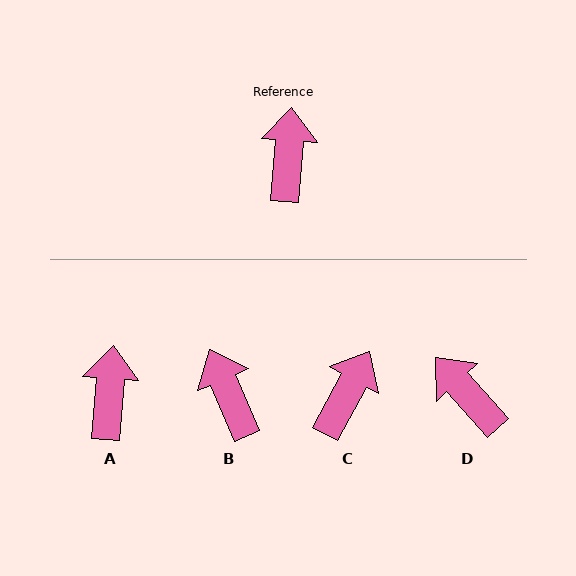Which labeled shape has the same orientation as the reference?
A.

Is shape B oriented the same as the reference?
No, it is off by about 28 degrees.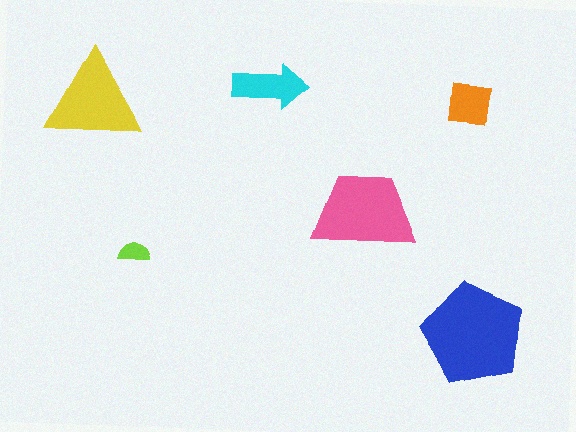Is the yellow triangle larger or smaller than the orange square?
Larger.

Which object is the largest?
The blue pentagon.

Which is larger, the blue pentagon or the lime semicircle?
The blue pentagon.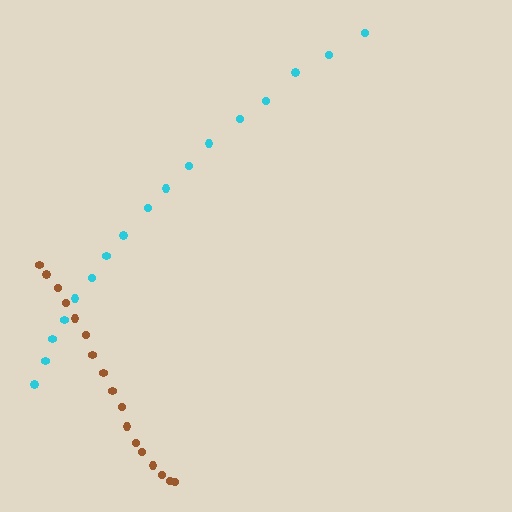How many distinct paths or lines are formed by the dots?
There are 2 distinct paths.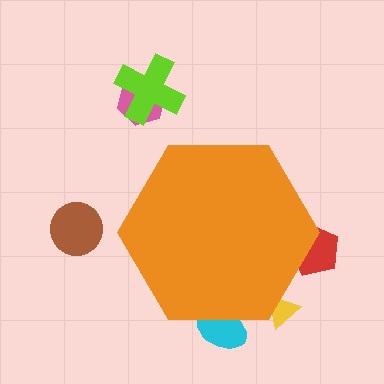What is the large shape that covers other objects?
An orange hexagon.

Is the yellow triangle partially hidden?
Yes, the yellow triangle is partially hidden behind the orange hexagon.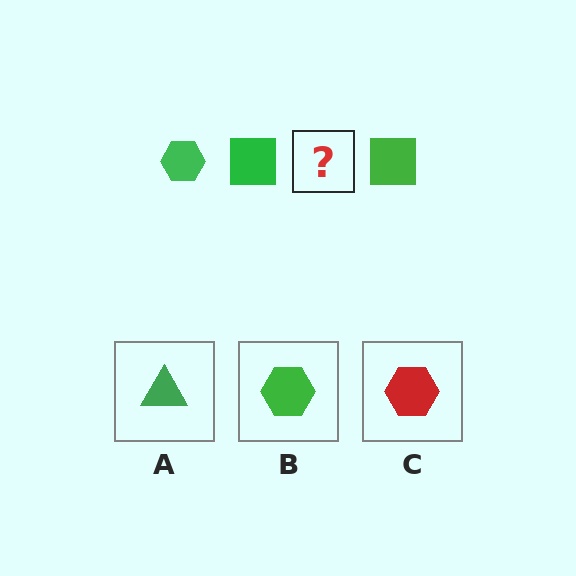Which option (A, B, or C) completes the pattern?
B.